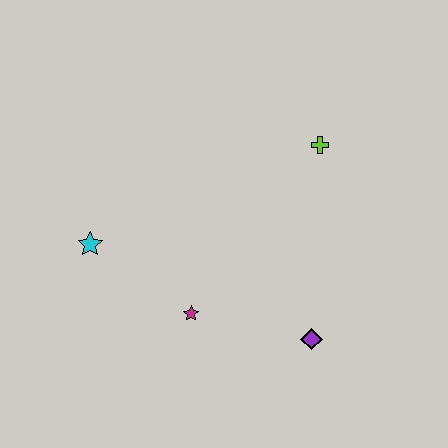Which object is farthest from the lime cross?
The cyan star is farthest from the lime cross.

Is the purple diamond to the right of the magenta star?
Yes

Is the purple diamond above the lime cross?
No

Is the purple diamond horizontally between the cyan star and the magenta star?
No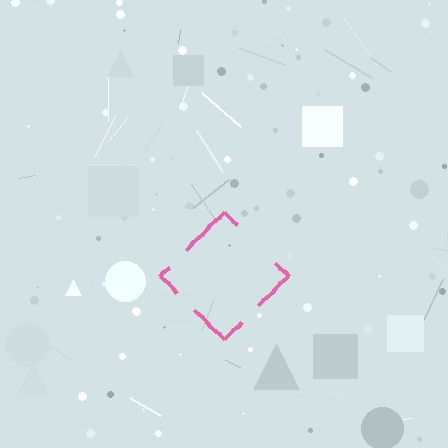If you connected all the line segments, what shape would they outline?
They would outline a diamond.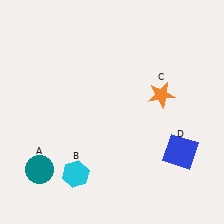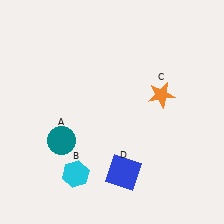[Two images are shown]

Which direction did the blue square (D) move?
The blue square (D) moved left.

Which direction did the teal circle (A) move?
The teal circle (A) moved up.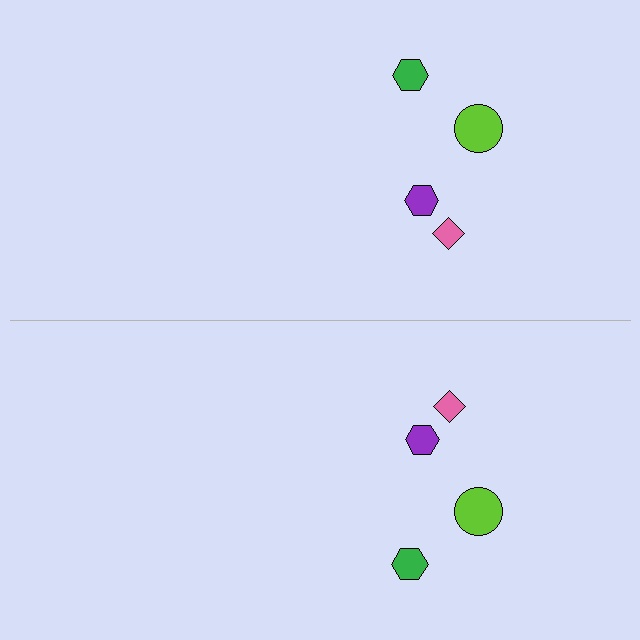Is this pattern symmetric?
Yes, this pattern has bilateral (reflection) symmetry.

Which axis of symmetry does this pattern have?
The pattern has a horizontal axis of symmetry running through the center of the image.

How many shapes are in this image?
There are 8 shapes in this image.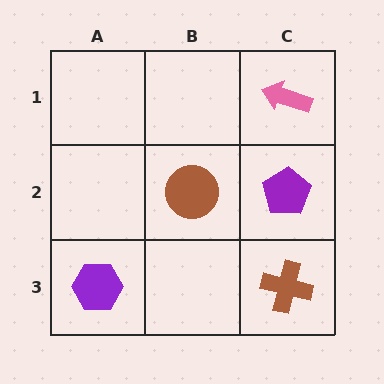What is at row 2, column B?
A brown circle.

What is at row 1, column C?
A pink arrow.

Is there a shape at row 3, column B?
No, that cell is empty.